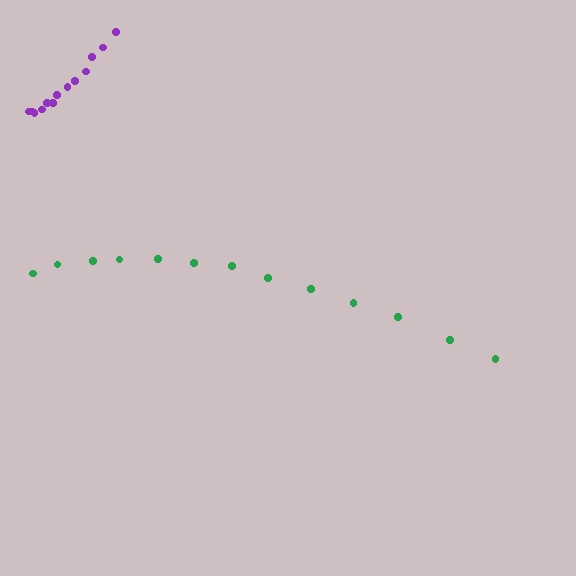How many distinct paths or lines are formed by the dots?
There are 2 distinct paths.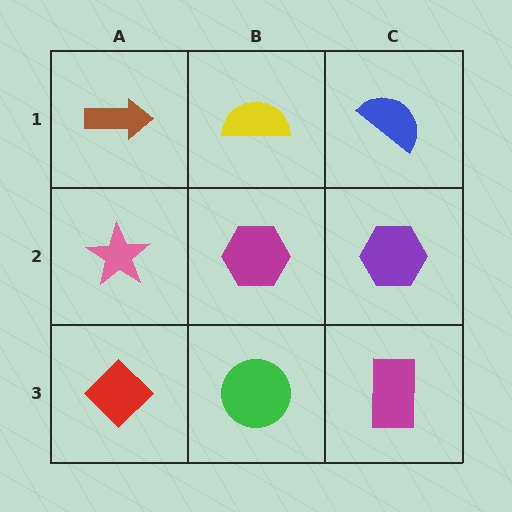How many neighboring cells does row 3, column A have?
2.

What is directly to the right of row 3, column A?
A green circle.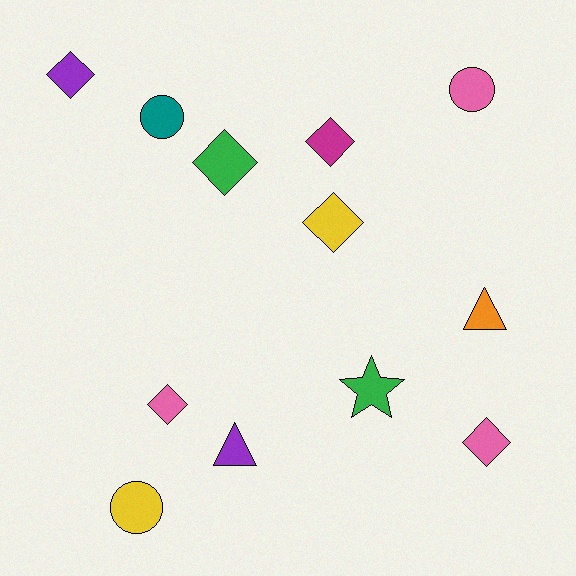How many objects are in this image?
There are 12 objects.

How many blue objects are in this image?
There are no blue objects.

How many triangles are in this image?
There are 2 triangles.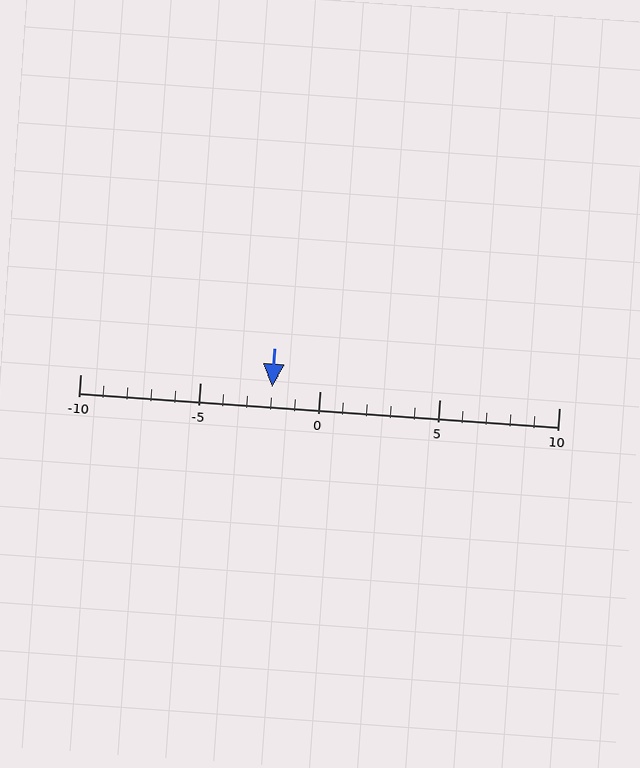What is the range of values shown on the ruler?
The ruler shows values from -10 to 10.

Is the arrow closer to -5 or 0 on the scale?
The arrow is closer to 0.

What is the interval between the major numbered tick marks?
The major tick marks are spaced 5 units apart.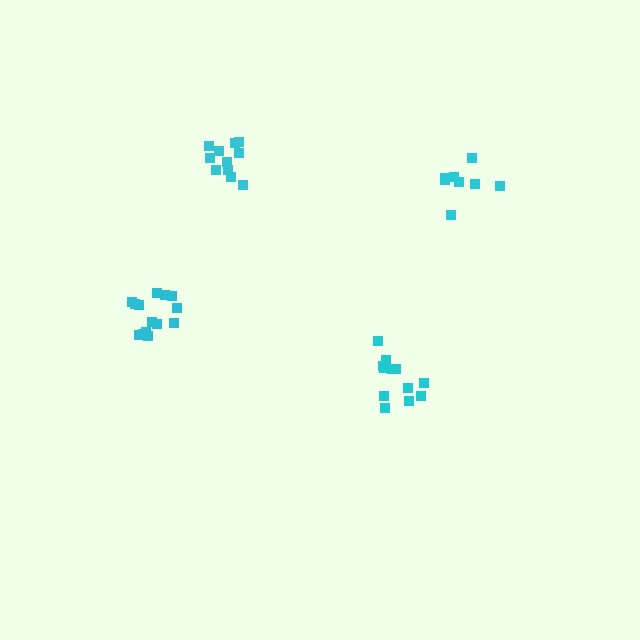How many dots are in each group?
Group 1: 11 dots, Group 2: 8 dots, Group 3: 14 dots, Group 4: 12 dots (45 total).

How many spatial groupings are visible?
There are 4 spatial groupings.